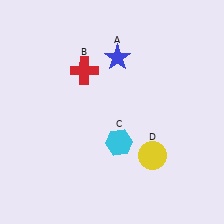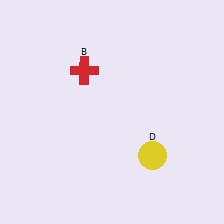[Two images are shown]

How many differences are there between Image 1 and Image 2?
There are 2 differences between the two images.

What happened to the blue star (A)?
The blue star (A) was removed in Image 2. It was in the top-right area of Image 1.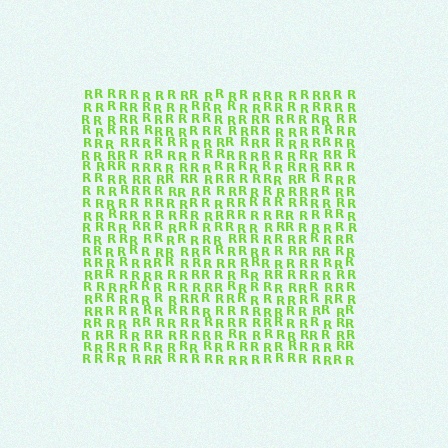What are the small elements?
The small elements are letter R's.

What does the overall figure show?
The overall figure shows a square.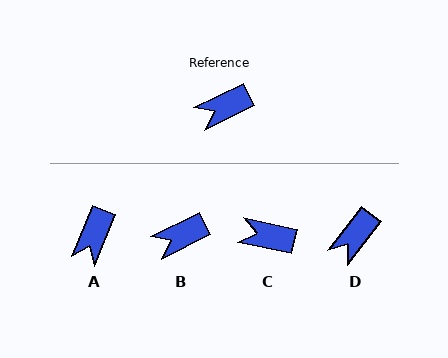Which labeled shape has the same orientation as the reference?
B.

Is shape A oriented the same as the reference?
No, it is off by about 41 degrees.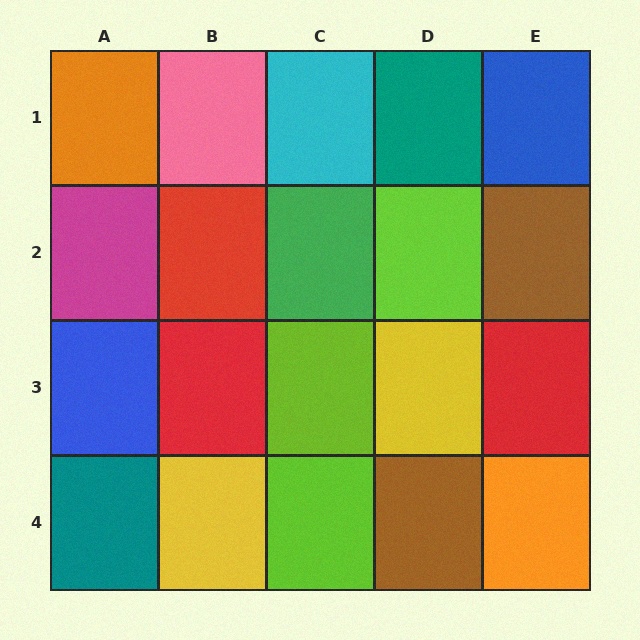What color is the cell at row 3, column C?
Lime.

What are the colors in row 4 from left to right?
Teal, yellow, lime, brown, orange.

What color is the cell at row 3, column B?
Red.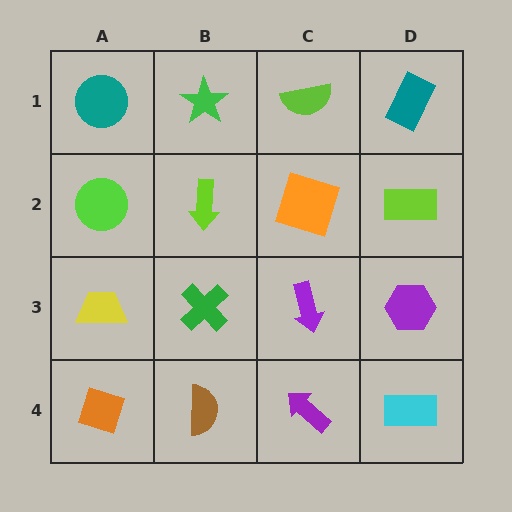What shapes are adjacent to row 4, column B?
A green cross (row 3, column B), an orange diamond (row 4, column A), a purple arrow (row 4, column C).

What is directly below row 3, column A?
An orange diamond.